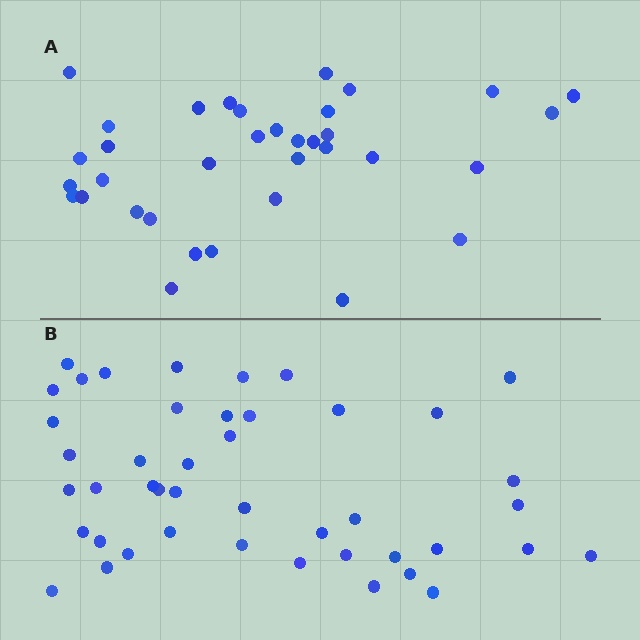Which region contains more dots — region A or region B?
Region B (the bottom region) has more dots.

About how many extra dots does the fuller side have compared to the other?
Region B has roughly 8 or so more dots than region A.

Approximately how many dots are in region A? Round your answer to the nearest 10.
About 40 dots. (The exact count is 35, which rounds to 40.)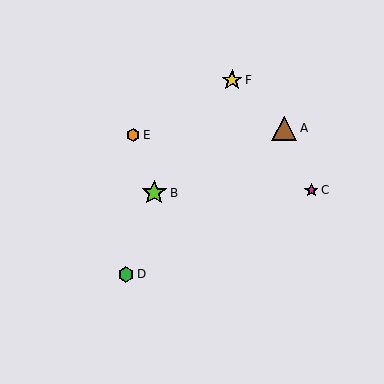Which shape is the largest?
The lime star (labeled B) is the largest.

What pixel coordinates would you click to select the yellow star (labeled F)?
Click at (232, 80) to select the yellow star F.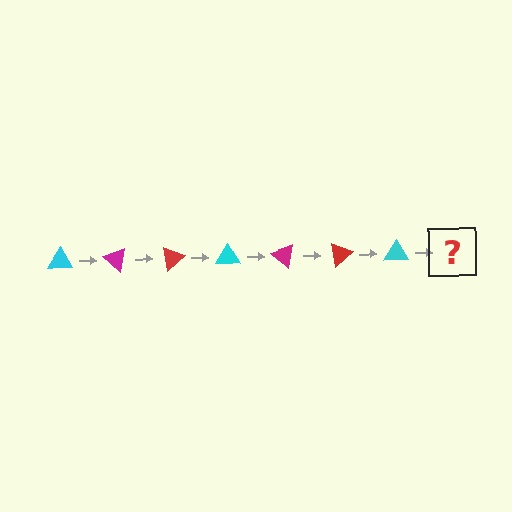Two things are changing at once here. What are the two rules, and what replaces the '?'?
The two rules are that it rotates 40 degrees each step and the color cycles through cyan, magenta, and red. The '?' should be a magenta triangle, rotated 280 degrees from the start.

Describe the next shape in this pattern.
It should be a magenta triangle, rotated 280 degrees from the start.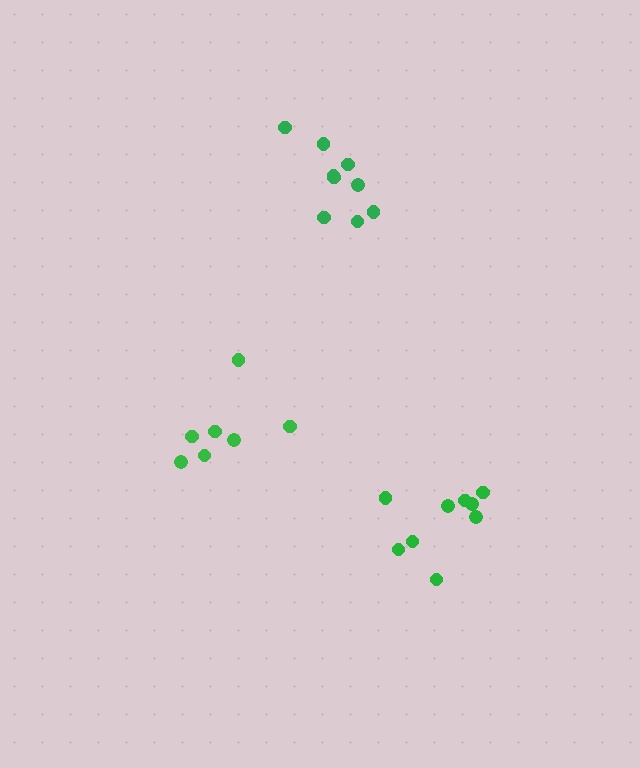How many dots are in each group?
Group 1: 9 dots, Group 2: 9 dots, Group 3: 7 dots (25 total).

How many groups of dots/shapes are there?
There are 3 groups.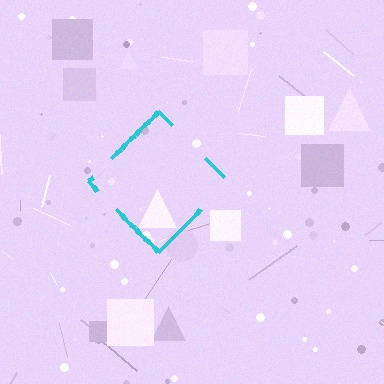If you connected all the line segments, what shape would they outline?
They would outline a diamond.